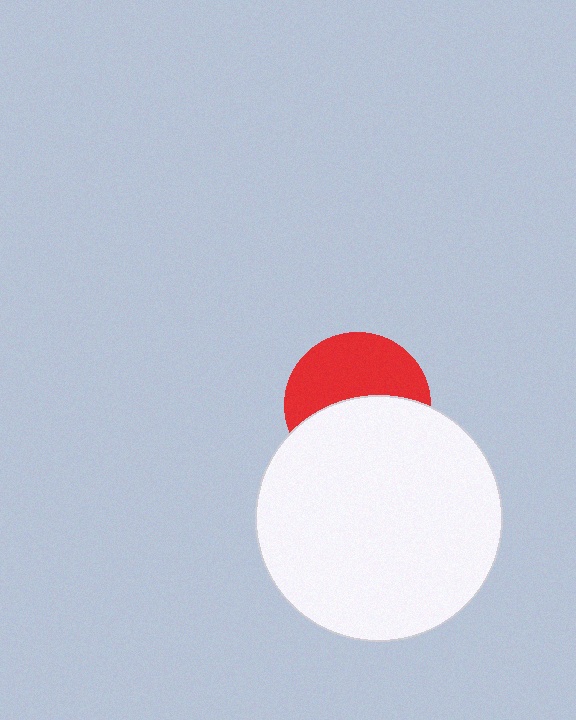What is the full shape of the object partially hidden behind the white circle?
The partially hidden object is a red circle.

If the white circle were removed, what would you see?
You would see the complete red circle.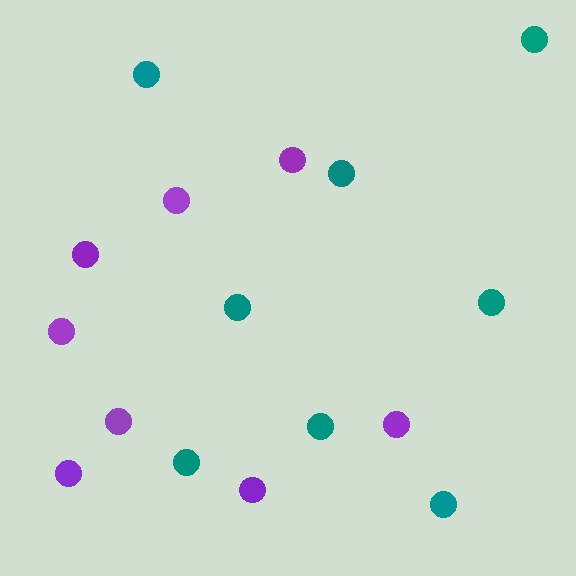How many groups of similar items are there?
There are 2 groups: one group of teal circles (8) and one group of purple circles (8).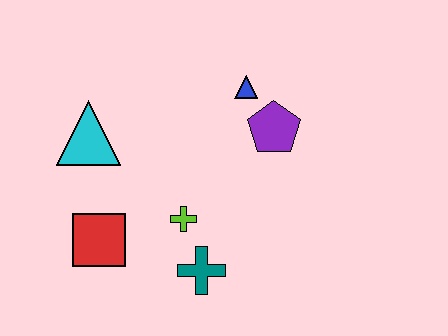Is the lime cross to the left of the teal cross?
Yes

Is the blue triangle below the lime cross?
No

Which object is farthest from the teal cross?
The blue triangle is farthest from the teal cross.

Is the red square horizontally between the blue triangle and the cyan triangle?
Yes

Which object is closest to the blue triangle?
The purple pentagon is closest to the blue triangle.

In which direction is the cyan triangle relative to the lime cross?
The cyan triangle is to the left of the lime cross.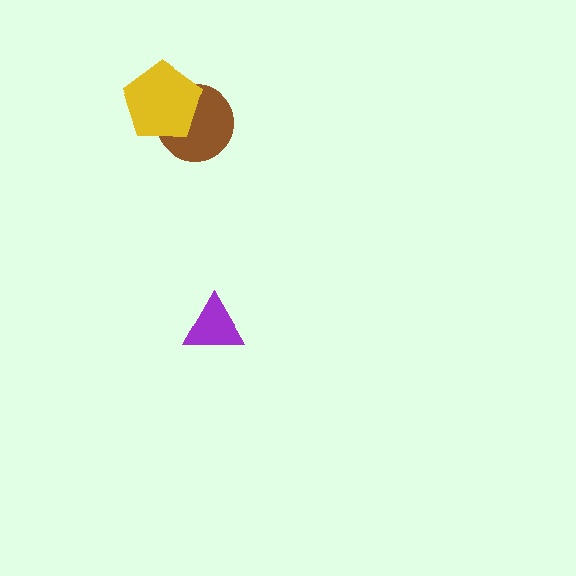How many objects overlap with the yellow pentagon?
1 object overlaps with the yellow pentagon.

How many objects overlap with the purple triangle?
0 objects overlap with the purple triangle.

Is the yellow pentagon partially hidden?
No, no other shape covers it.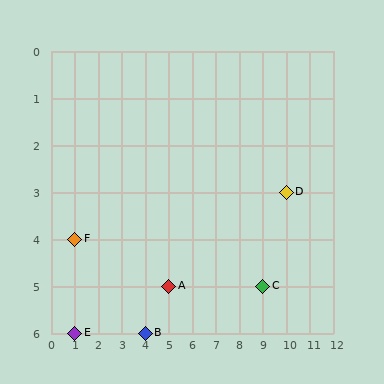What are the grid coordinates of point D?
Point D is at grid coordinates (10, 3).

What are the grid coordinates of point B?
Point B is at grid coordinates (4, 6).